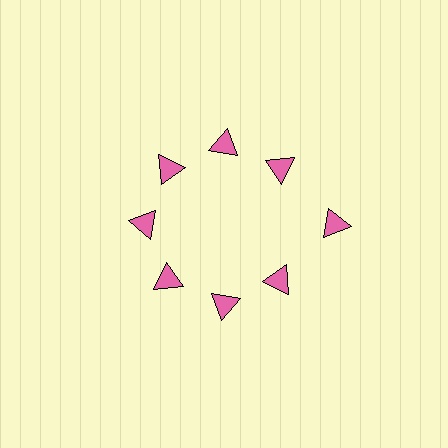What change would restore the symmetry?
The symmetry would be restored by moving it inward, back onto the ring so that all 8 triangles sit at equal angles and equal distance from the center.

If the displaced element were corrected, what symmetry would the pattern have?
It would have 8-fold rotational symmetry — the pattern would map onto itself every 45 degrees.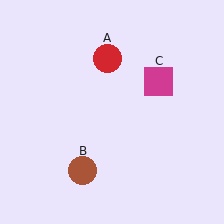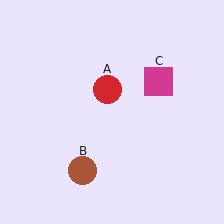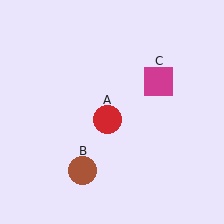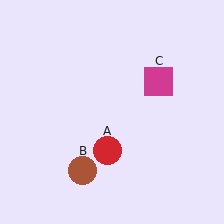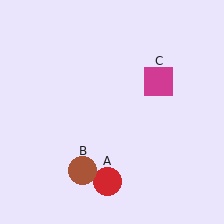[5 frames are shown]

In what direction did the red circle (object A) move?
The red circle (object A) moved down.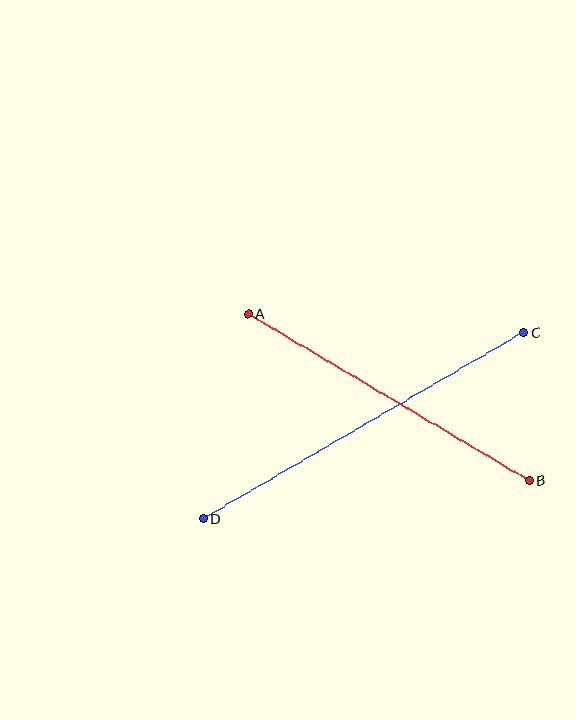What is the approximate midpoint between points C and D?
The midpoint is at approximately (364, 426) pixels.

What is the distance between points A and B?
The distance is approximately 326 pixels.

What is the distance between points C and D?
The distance is approximately 371 pixels.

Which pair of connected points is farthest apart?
Points C and D are farthest apart.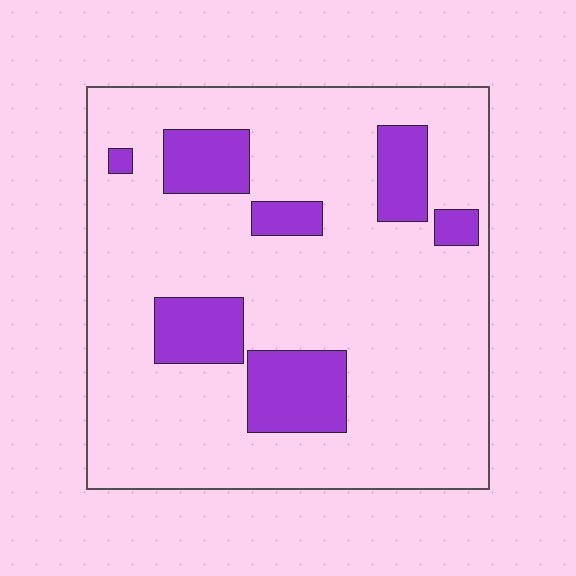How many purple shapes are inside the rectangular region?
7.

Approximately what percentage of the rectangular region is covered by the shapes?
Approximately 20%.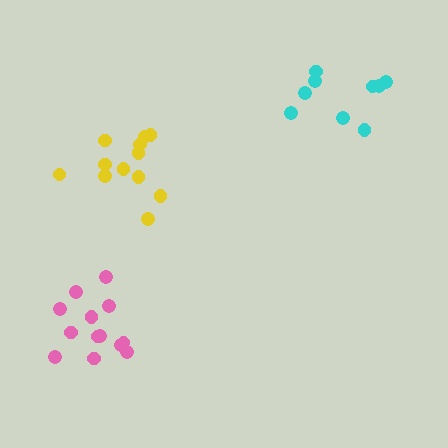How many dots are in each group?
Group 1: 9 dots, Group 2: 12 dots, Group 3: 13 dots (34 total).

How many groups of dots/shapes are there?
There are 3 groups.